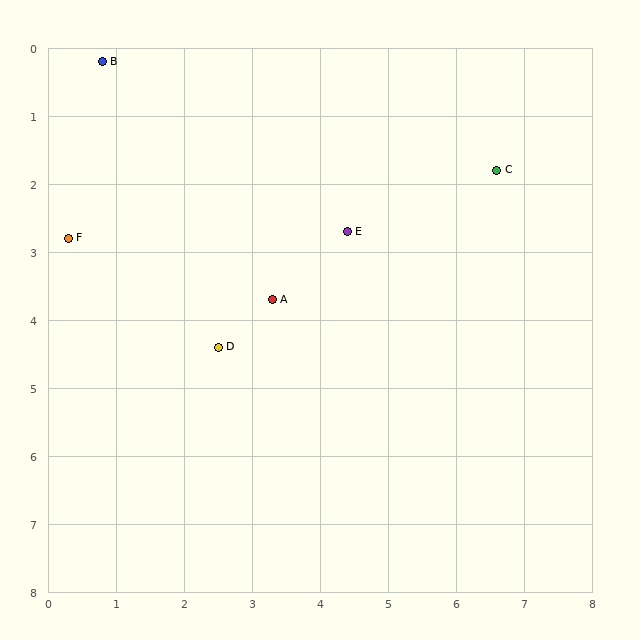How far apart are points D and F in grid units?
Points D and F are about 2.7 grid units apart.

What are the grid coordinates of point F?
Point F is at approximately (0.3, 2.8).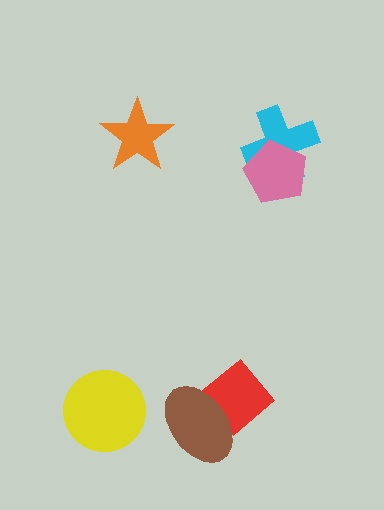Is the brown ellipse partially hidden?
No, no other shape covers it.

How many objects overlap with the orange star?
0 objects overlap with the orange star.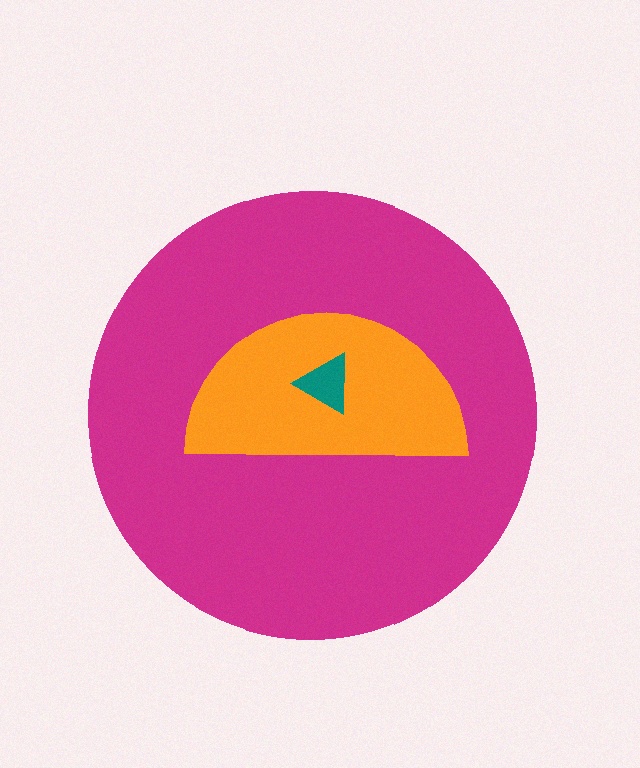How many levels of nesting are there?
3.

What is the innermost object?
The teal triangle.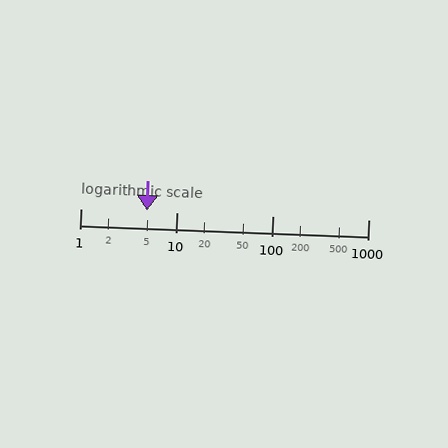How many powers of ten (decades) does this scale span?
The scale spans 3 decades, from 1 to 1000.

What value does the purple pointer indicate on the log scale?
The pointer indicates approximately 4.9.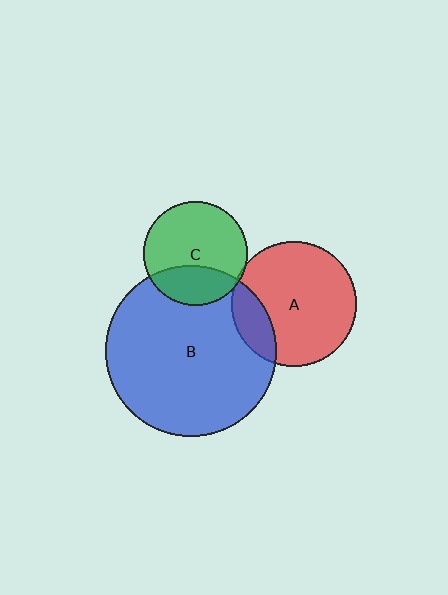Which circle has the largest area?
Circle B (blue).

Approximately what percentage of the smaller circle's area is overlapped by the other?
Approximately 30%.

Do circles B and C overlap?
Yes.